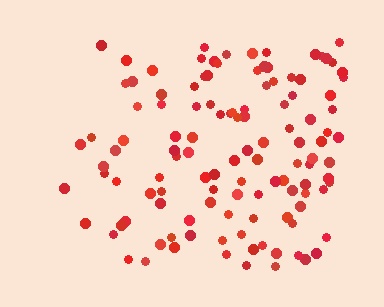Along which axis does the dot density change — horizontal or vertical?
Horizontal.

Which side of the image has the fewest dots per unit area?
The left.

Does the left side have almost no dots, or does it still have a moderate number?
Still a moderate number, just noticeably fewer than the right.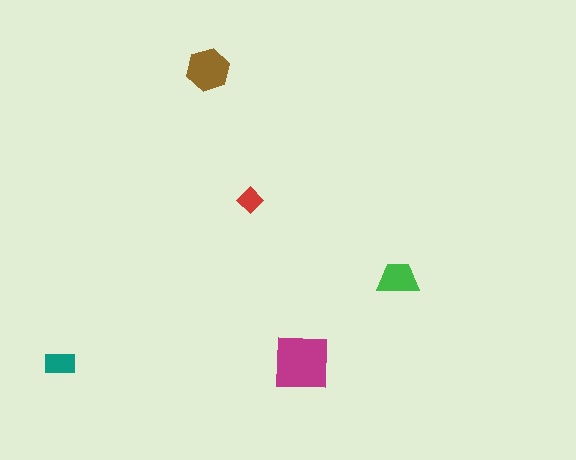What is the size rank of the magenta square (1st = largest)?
1st.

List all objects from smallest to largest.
The red diamond, the teal rectangle, the green trapezoid, the brown hexagon, the magenta square.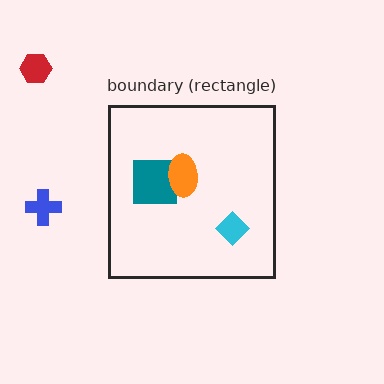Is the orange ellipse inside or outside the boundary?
Inside.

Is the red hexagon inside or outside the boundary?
Outside.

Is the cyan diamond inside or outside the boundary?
Inside.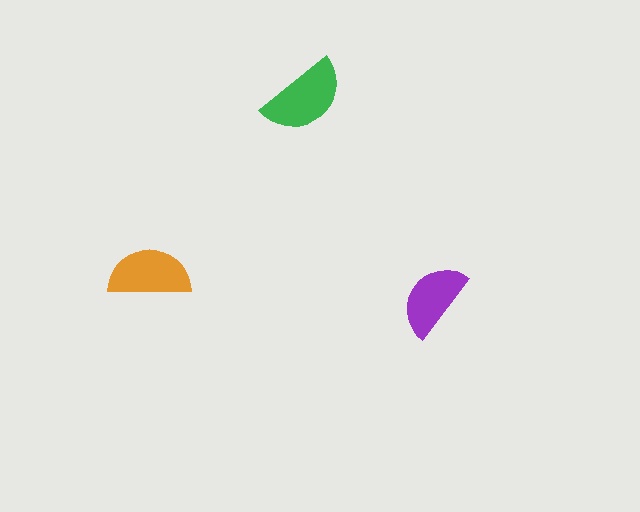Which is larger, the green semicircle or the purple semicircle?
The green one.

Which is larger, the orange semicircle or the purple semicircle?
The orange one.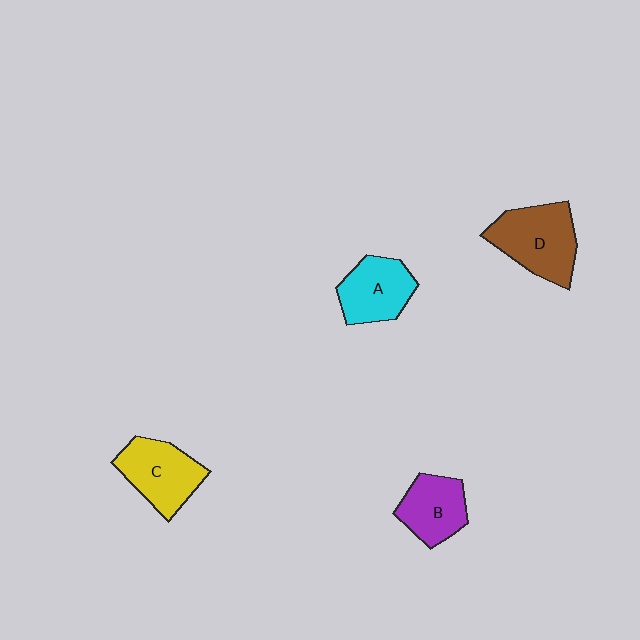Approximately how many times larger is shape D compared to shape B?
Approximately 1.4 times.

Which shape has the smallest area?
Shape B (purple).